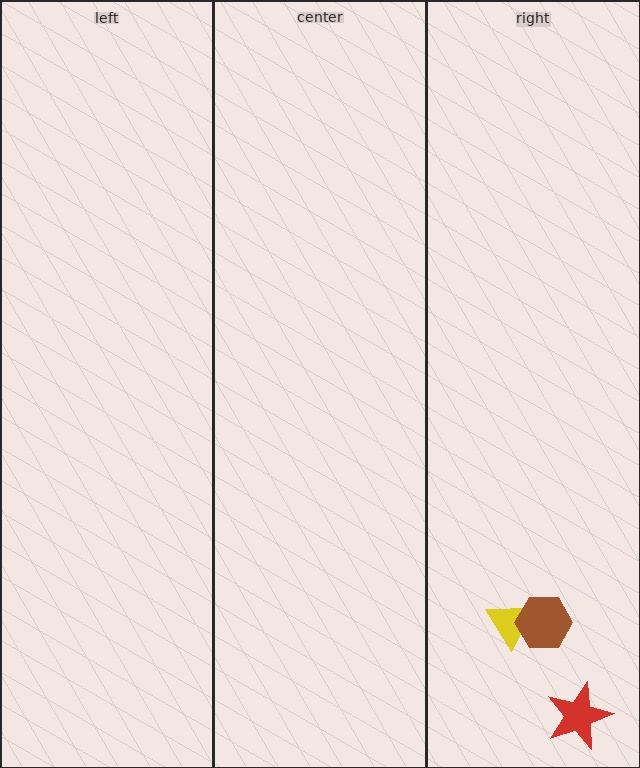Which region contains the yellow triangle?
The right region.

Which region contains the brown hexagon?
The right region.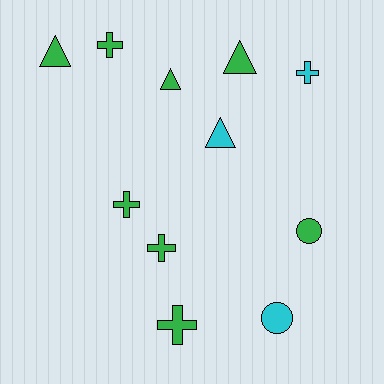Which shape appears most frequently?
Cross, with 5 objects.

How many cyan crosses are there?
There is 1 cyan cross.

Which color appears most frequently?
Green, with 8 objects.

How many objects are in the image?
There are 11 objects.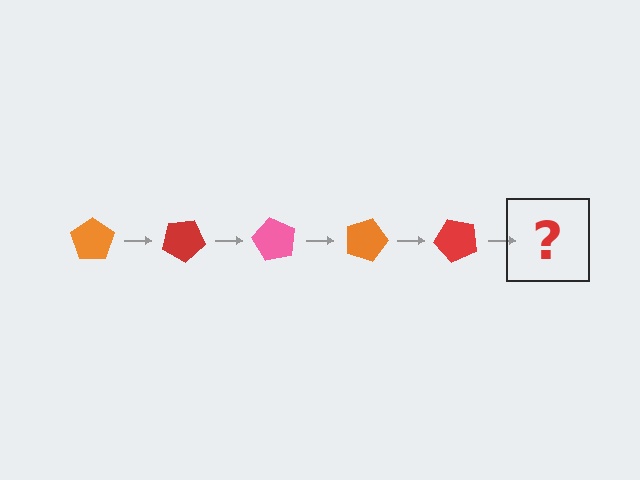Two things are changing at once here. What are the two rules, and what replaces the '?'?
The two rules are that it rotates 30 degrees each step and the color cycles through orange, red, and pink. The '?' should be a pink pentagon, rotated 150 degrees from the start.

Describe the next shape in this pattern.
It should be a pink pentagon, rotated 150 degrees from the start.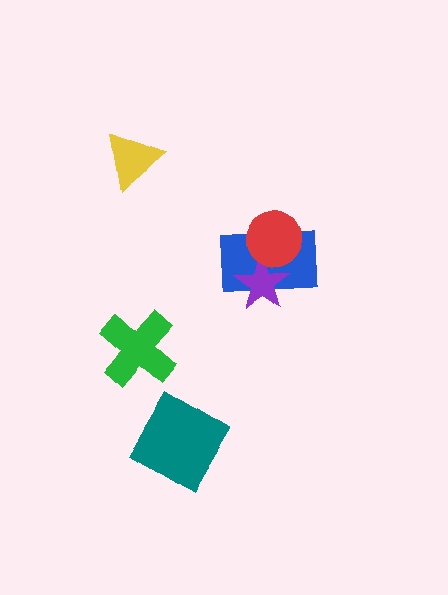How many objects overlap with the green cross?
0 objects overlap with the green cross.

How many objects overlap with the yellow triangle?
0 objects overlap with the yellow triangle.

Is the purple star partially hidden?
Yes, it is partially covered by another shape.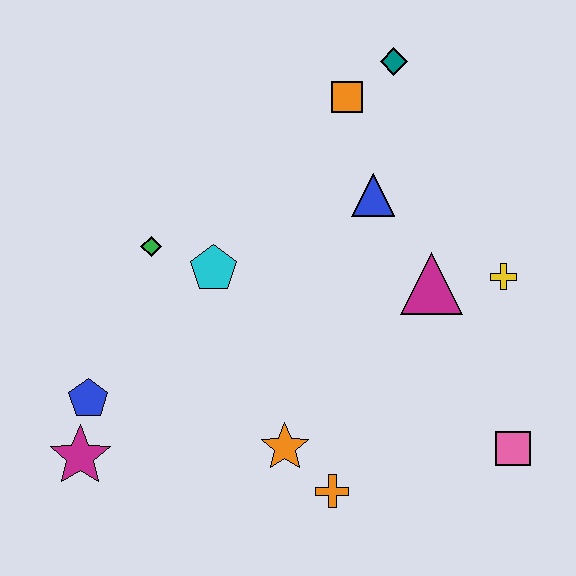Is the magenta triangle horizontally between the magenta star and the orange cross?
No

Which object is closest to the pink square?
The yellow cross is closest to the pink square.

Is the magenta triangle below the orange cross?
No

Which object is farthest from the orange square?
The magenta star is farthest from the orange square.